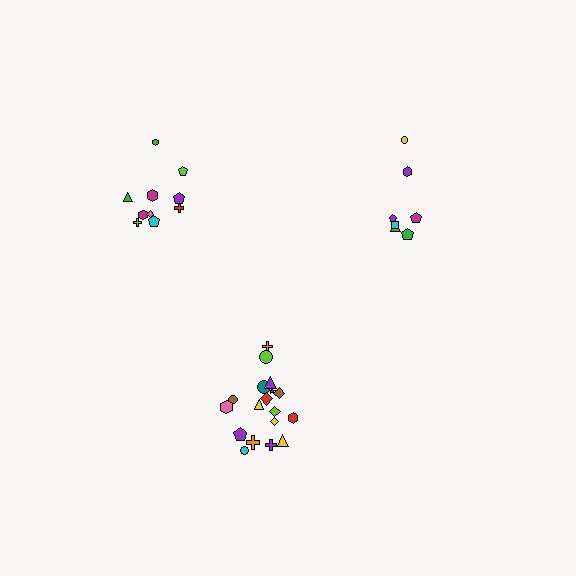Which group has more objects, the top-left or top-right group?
The top-left group.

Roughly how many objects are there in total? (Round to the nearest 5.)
Roughly 35 objects in total.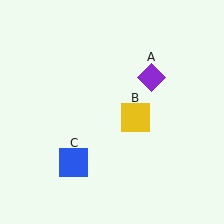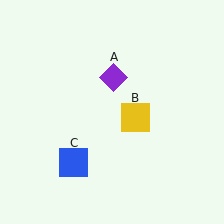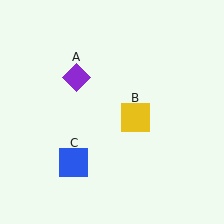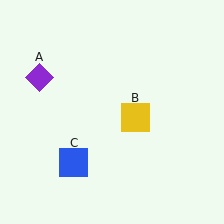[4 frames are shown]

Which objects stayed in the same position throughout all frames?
Yellow square (object B) and blue square (object C) remained stationary.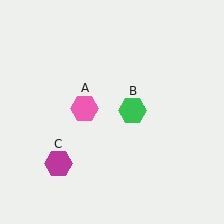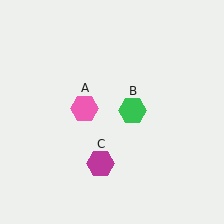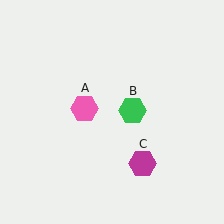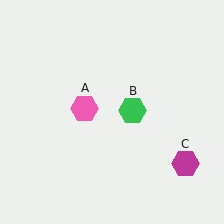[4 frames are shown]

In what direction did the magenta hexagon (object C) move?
The magenta hexagon (object C) moved right.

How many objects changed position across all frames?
1 object changed position: magenta hexagon (object C).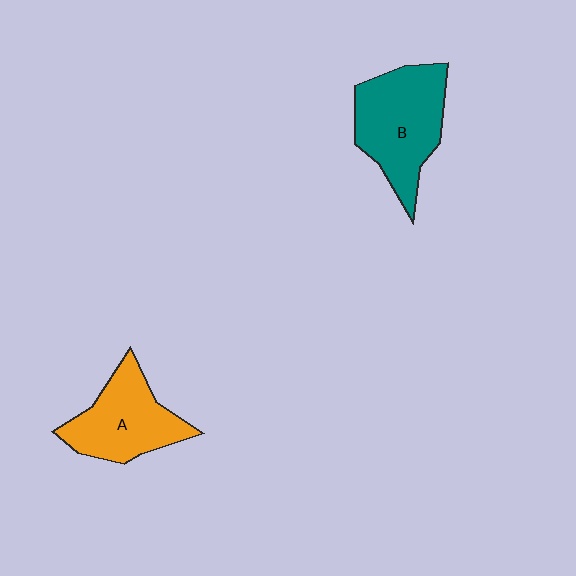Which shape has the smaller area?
Shape A (orange).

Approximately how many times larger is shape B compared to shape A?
Approximately 1.2 times.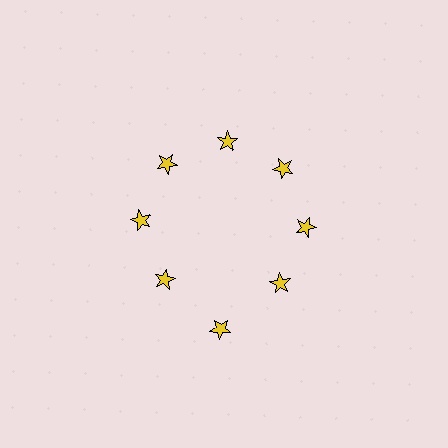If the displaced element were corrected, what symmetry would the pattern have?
It would have 8-fold rotational symmetry — the pattern would map onto itself every 45 degrees.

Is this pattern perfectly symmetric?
No. The 8 yellow stars are arranged in a ring, but one element near the 6 o'clock position is pushed outward from the center, breaking the 8-fold rotational symmetry.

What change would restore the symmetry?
The symmetry would be restored by moving it inward, back onto the ring so that all 8 stars sit at equal angles and equal distance from the center.